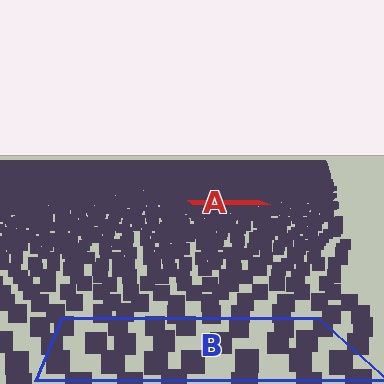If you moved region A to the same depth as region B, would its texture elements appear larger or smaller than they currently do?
They would appear larger. At a closer depth, the same texture elements are projected at a bigger on-screen size.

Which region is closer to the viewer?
Region B is closer. The texture elements there are larger and more spread out.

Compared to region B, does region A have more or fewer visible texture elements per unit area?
Region A has more texture elements per unit area — they are packed more densely because it is farther away.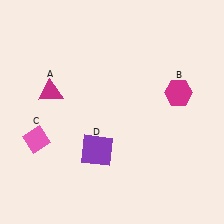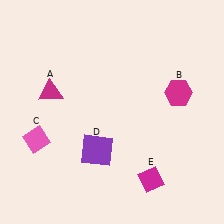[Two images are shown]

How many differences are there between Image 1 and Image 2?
There is 1 difference between the two images.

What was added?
A magenta diamond (E) was added in Image 2.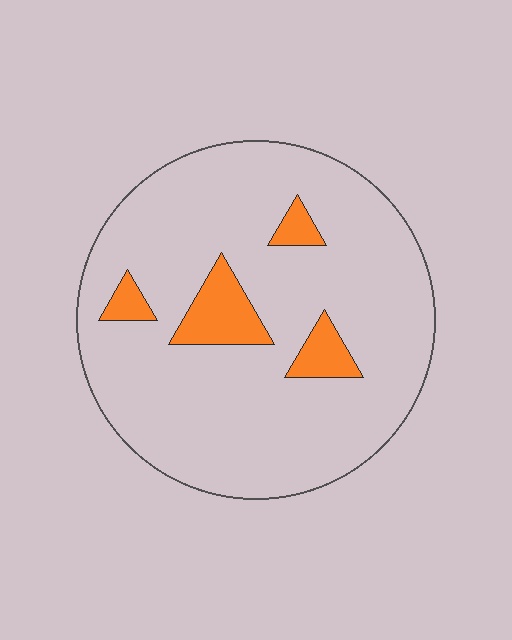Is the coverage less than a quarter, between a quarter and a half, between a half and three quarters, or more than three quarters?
Less than a quarter.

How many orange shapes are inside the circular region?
4.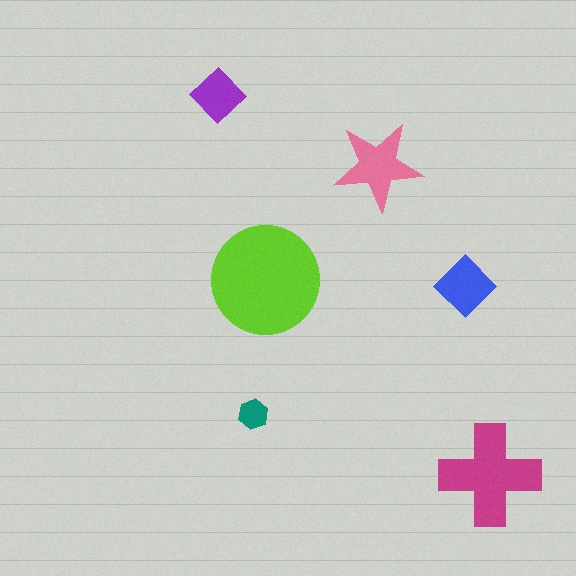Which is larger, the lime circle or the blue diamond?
The lime circle.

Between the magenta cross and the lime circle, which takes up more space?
The lime circle.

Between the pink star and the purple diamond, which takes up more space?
The pink star.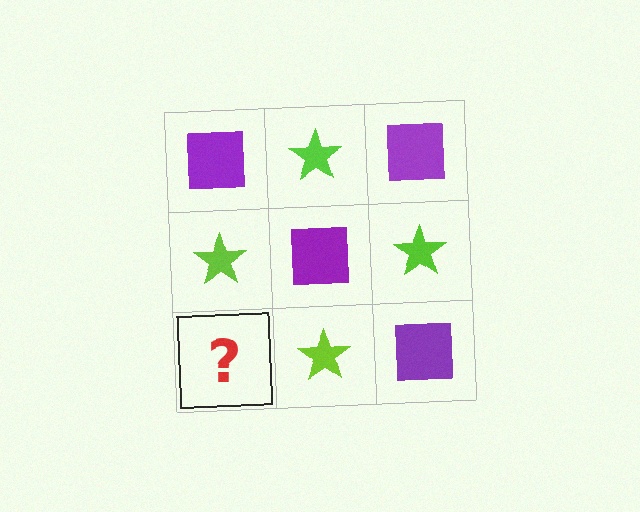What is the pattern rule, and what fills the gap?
The rule is that it alternates purple square and lime star in a checkerboard pattern. The gap should be filled with a purple square.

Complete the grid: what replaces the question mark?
The question mark should be replaced with a purple square.